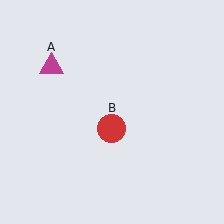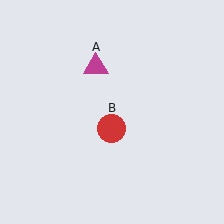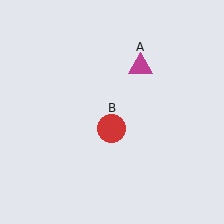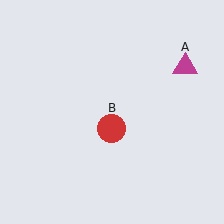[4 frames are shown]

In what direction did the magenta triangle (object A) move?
The magenta triangle (object A) moved right.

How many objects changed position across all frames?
1 object changed position: magenta triangle (object A).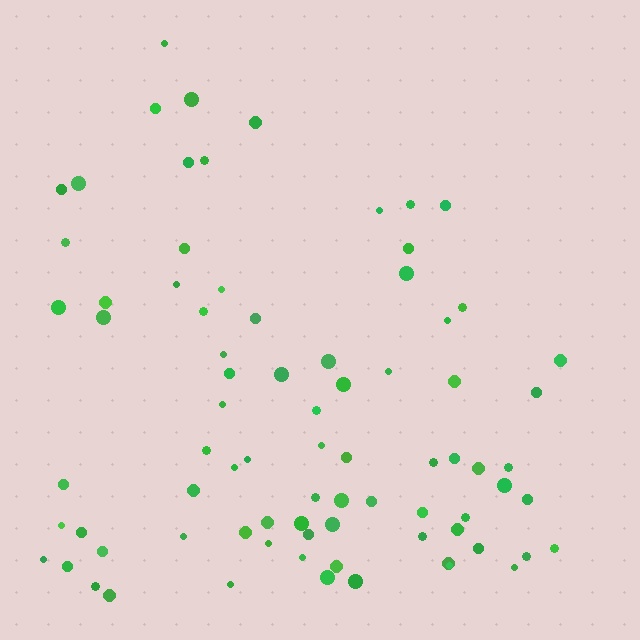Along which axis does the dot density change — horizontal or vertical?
Vertical.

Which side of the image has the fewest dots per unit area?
The top.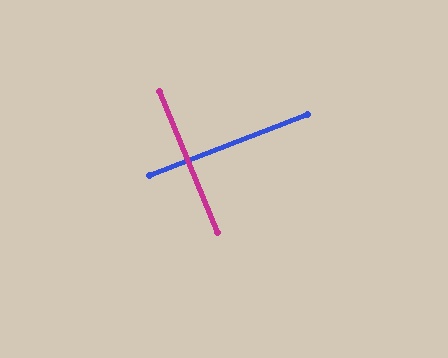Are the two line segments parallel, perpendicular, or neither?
Perpendicular — they meet at approximately 89°.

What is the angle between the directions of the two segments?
Approximately 89 degrees.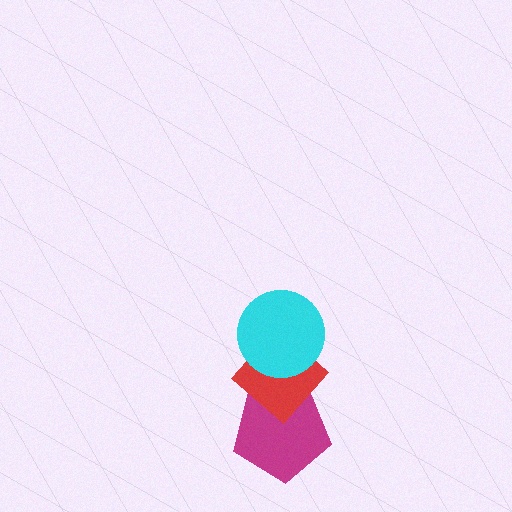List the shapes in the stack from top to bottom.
From top to bottom: the cyan circle, the red diamond, the magenta pentagon.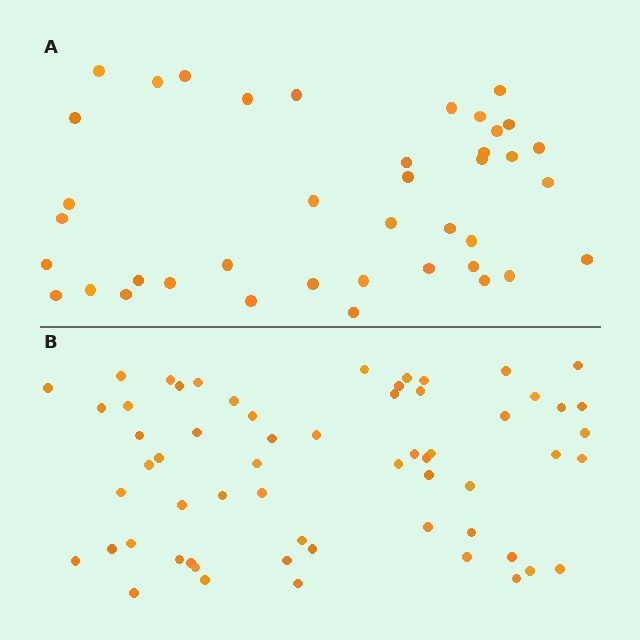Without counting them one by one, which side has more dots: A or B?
Region B (the bottom region) has more dots.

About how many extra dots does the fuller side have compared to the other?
Region B has approximately 20 more dots than region A.